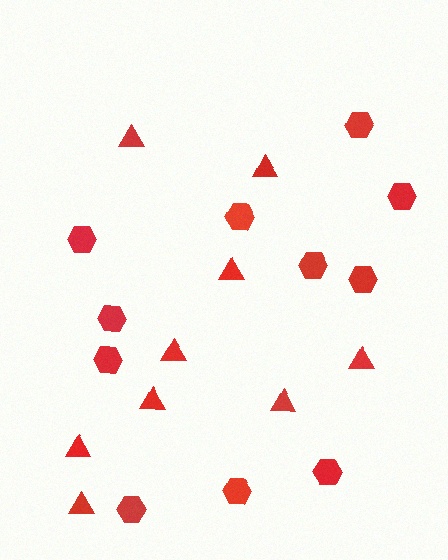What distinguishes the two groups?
There are 2 groups: one group of hexagons (11) and one group of triangles (9).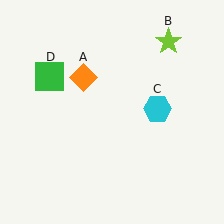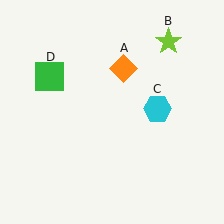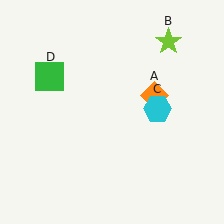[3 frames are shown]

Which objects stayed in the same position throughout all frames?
Lime star (object B) and cyan hexagon (object C) and green square (object D) remained stationary.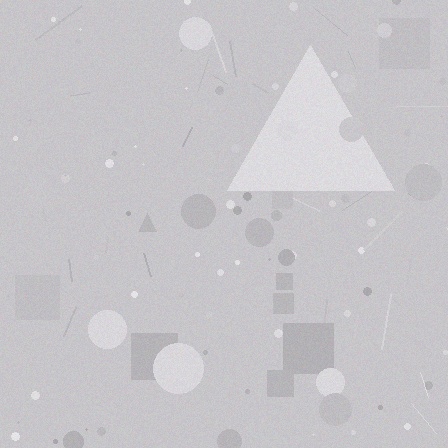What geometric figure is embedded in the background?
A triangle is embedded in the background.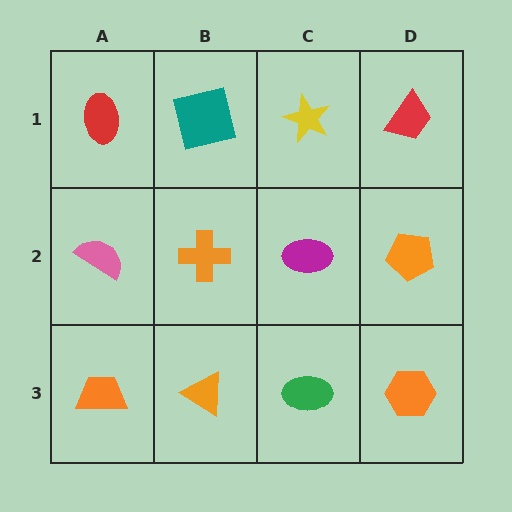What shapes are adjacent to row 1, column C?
A magenta ellipse (row 2, column C), a teal square (row 1, column B), a red trapezoid (row 1, column D).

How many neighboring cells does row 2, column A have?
3.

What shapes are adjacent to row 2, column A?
A red ellipse (row 1, column A), an orange trapezoid (row 3, column A), an orange cross (row 2, column B).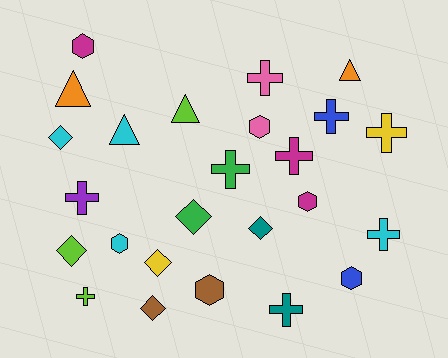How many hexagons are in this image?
There are 6 hexagons.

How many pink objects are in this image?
There are 2 pink objects.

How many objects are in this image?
There are 25 objects.